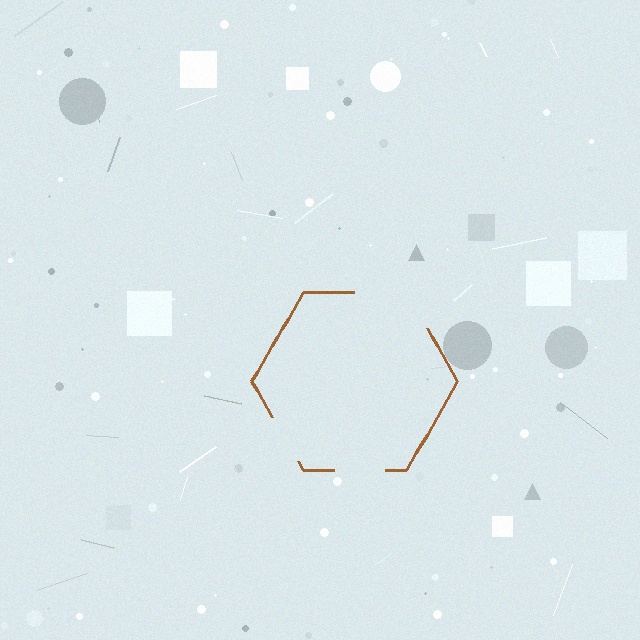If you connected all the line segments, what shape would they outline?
They would outline a hexagon.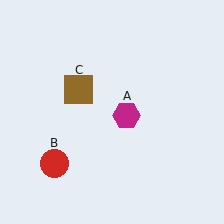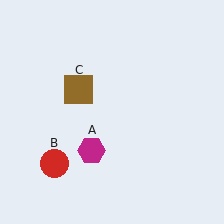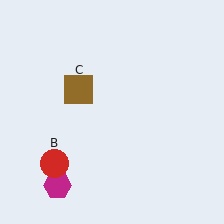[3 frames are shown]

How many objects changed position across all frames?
1 object changed position: magenta hexagon (object A).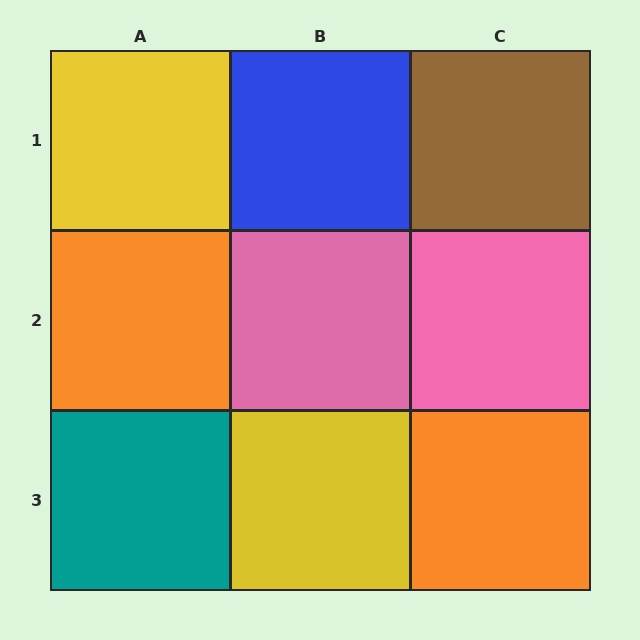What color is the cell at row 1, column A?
Yellow.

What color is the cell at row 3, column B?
Yellow.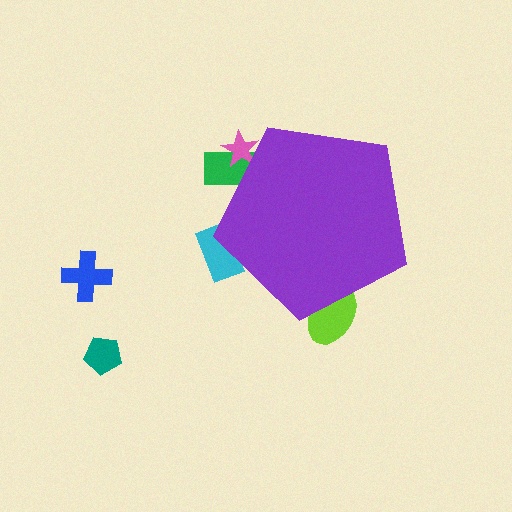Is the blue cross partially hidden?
No, the blue cross is fully visible.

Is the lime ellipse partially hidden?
Yes, the lime ellipse is partially hidden behind the purple pentagon.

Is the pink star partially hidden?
Yes, the pink star is partially hidden behind the purple pentagon.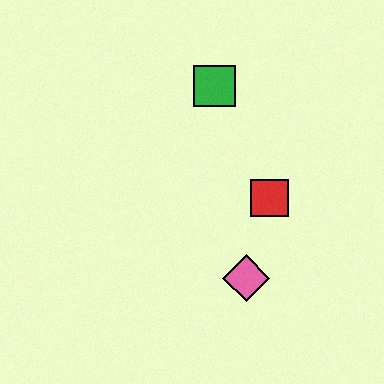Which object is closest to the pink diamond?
The red square is closest to the pink diamond.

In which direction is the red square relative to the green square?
The red square is below the green square.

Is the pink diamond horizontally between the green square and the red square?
Yes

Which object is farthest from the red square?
The green square is farthest from the red square.